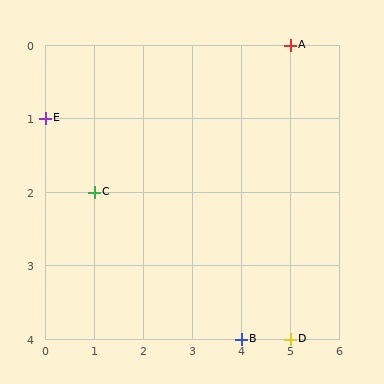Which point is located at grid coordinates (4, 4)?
Point B is at (4, 4).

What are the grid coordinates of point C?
Point C is at grid coordinates (1, 2).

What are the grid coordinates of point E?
Point E is at grid coordinates (0, 1).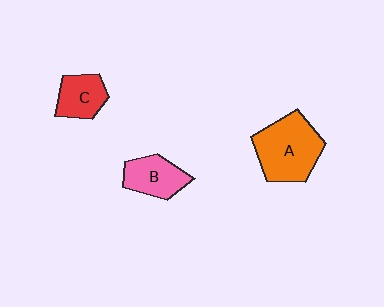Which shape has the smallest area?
Shape C (red).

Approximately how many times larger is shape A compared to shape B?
Approximately 1.7 times.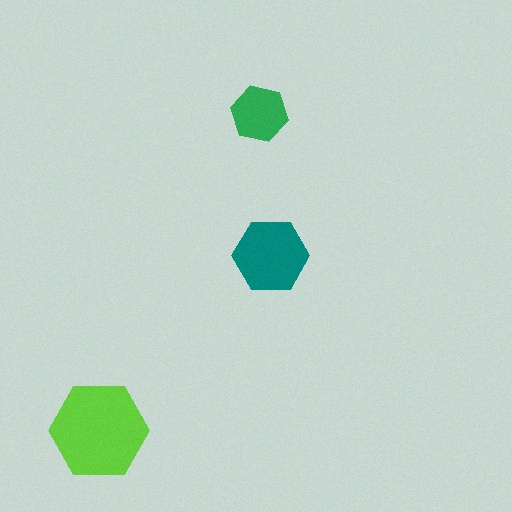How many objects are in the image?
There are 3 objects in the image.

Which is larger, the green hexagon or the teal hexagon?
The teal one.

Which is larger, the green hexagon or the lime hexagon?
The lime one.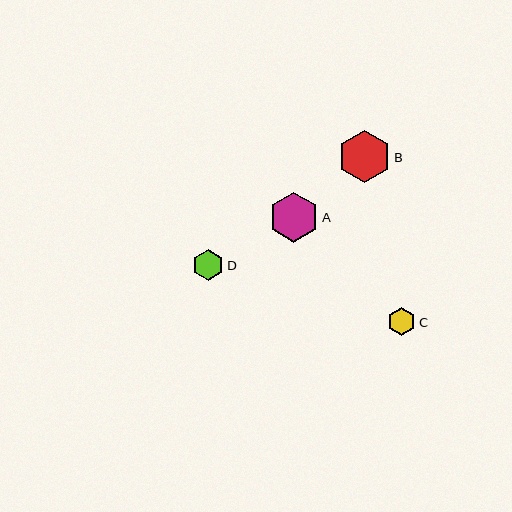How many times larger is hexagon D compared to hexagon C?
Hexagon D is approximately 1.1 times the size of hexagon C.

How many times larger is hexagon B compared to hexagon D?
Hexagon B is approximately 1.7 times the size of hexagon D.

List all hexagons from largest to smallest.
From largest to smallest: B, A, D, C.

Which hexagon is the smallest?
Hexagon C is the smallest with a size of approximately 28 pixels.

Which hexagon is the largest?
Hexagon B is the largest with a size of approximately 53 pixels.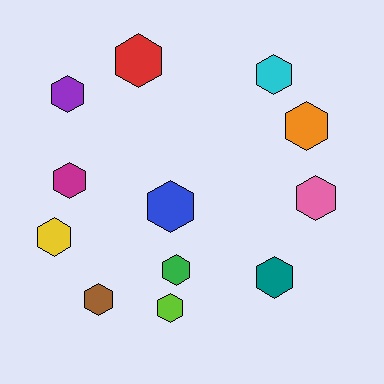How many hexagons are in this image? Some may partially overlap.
There are 12 hexagons.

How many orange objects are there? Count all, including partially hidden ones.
There is 1 orange object.